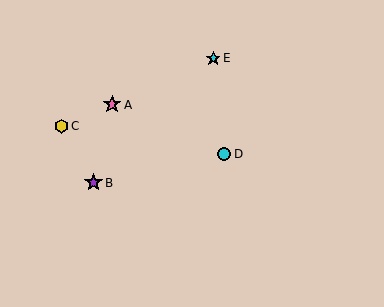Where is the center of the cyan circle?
The center of the cyan circle is at (224, 154).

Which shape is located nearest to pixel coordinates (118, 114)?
The pink star (labeled A) at (112, 105) is nearest to that location.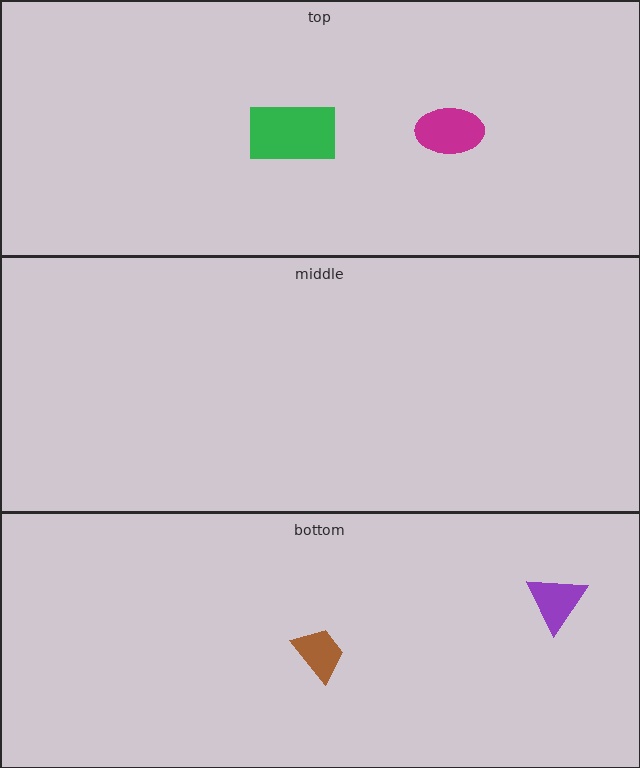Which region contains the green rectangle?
The top region.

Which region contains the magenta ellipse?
The top region.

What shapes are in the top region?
The green rectangle, the magenta ellipse.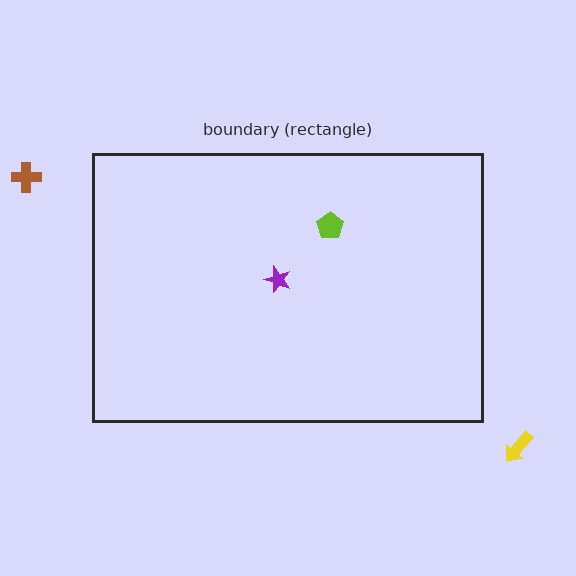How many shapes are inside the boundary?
2 inside, 2 outside.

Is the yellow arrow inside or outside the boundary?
Outside.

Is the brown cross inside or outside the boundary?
Outside.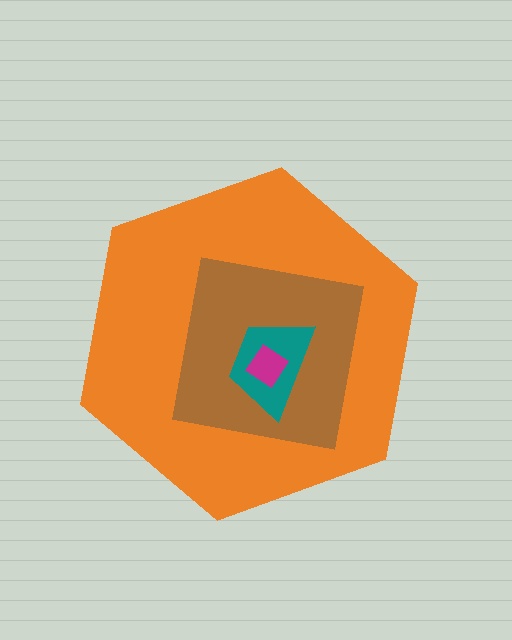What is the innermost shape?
The magenta diamond.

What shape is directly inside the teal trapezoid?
The magenta diamond.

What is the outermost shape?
The orange hexagon.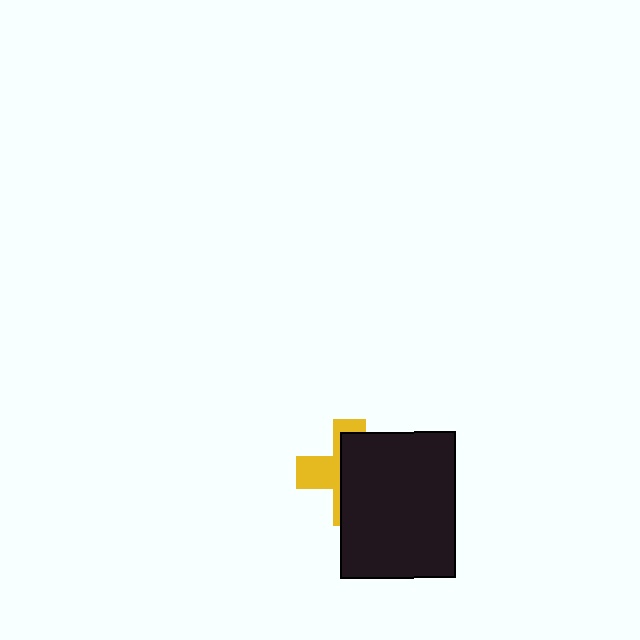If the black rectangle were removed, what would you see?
You would see the complete yellow cross.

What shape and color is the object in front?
The object in front is a black rectangle.